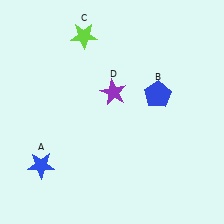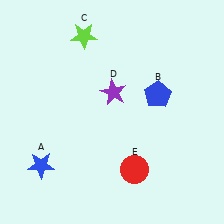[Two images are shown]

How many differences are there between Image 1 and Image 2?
There is 1 difference between the two images.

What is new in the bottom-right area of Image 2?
A red circle (E) was added in the bottom-right area of Image 2.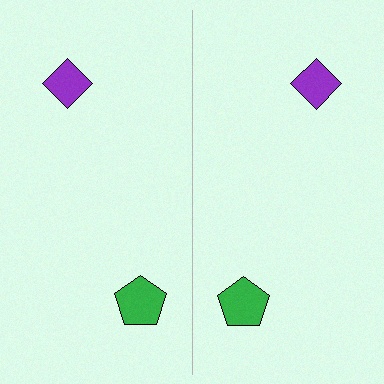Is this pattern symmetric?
Yes, this pattern has bilateral (reflection) symmetry.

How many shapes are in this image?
There are 4 shapes in this image.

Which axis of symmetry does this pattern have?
The pattern has a vertical axis of symmetry running through the center of the image.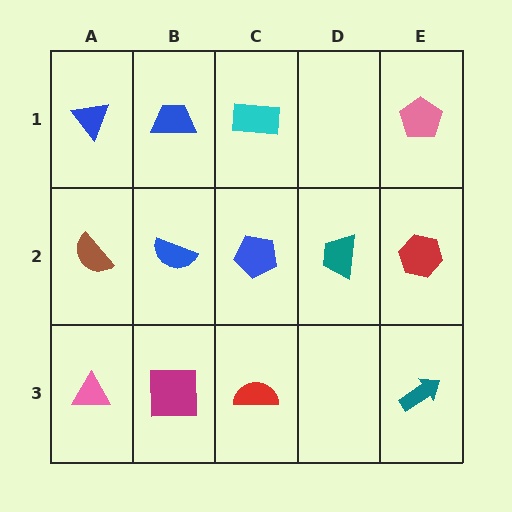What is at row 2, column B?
A blue semicircle.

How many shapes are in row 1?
4 shapes.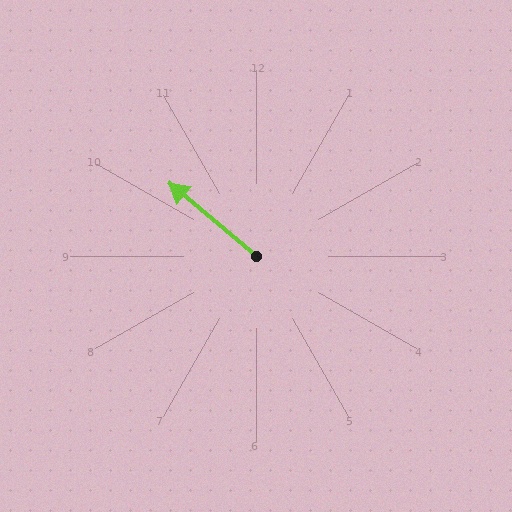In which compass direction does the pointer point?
Northwest.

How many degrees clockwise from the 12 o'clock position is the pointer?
Approximately 310 degrees.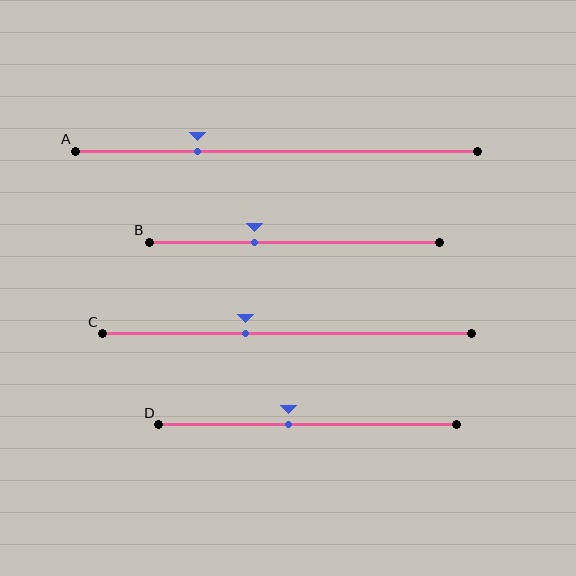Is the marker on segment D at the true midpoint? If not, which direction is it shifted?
No, the marker on segment D is shifted to the left by about 7% of the segment length.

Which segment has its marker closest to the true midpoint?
Segment D has its marker closest to the true midpoint.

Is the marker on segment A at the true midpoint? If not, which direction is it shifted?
No, the marker on segment A is shifted to the left by about 20% of the segment length.